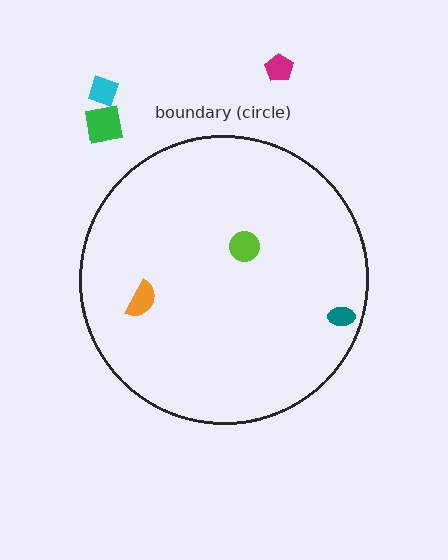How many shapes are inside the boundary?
3 inside, 3 outside.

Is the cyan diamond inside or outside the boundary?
Outside.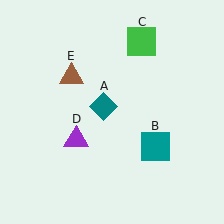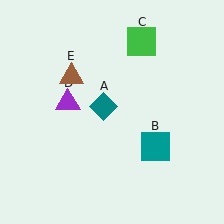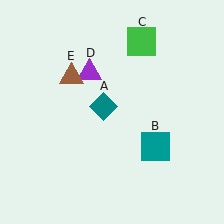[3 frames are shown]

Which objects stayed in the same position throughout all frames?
Teal diamond (object A) and teal square (object B) and green square (object C) and brown triangle (object E) remained stationary.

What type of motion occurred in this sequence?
The purple triangle (object D) rotated clockwise around the center of the scene.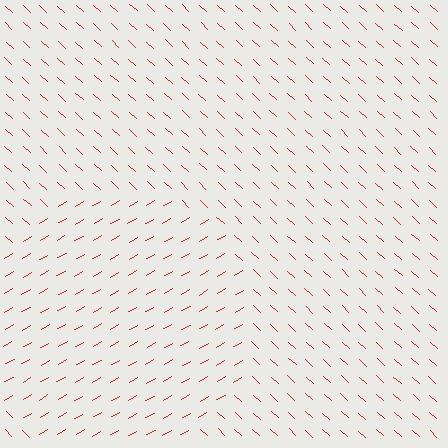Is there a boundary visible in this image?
Yes, there is a texture boundary formed by a change in line orientation.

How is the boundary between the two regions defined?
The boundary is defined purely by a change in line orientation (approximately 72 degrees difference). All lines are the same color and thickness.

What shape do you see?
I see a circle.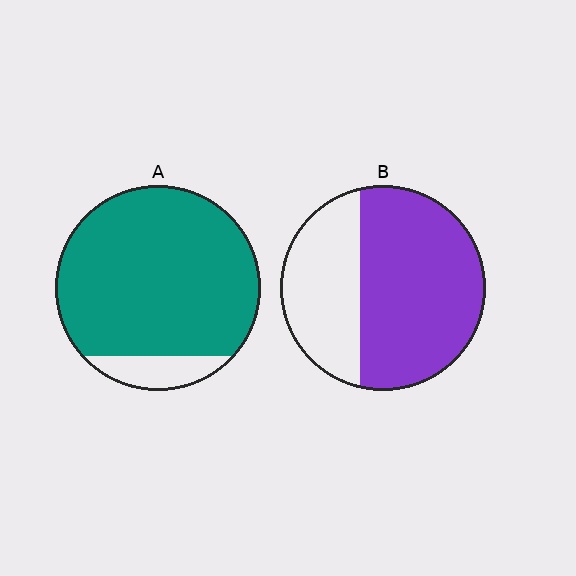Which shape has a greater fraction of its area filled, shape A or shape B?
Shape A.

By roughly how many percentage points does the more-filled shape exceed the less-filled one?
By roughly 25 percentage points (A over B).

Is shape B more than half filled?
Yes.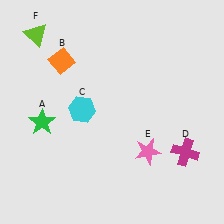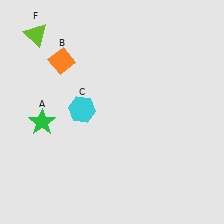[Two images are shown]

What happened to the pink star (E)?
The pink star (E) was removed in Image 2. It was in the bottom-right area of Image 1.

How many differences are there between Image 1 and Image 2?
There are 2 differences between the two images.